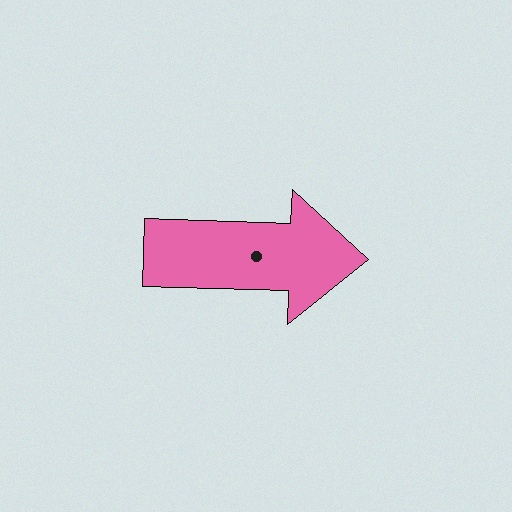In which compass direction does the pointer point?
East.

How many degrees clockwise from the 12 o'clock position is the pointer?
Approximately 92 degrees.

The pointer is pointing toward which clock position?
Roughly 3 o'clock.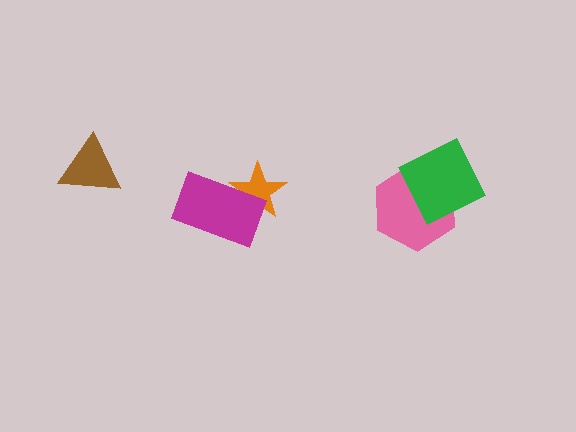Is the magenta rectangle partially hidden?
No, no other shape covers it.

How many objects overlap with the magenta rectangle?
1 object overlaps with the magenta rectangle.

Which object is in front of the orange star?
The magenta rectangle is in front of the orange star.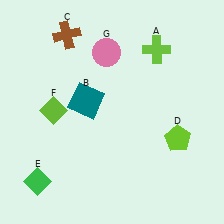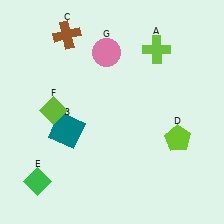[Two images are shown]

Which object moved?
The teal square (B) moved down.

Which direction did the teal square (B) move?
The teal square (B) moved down.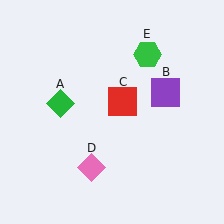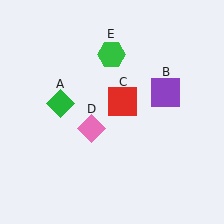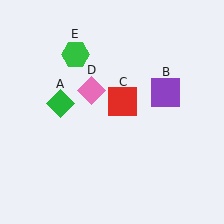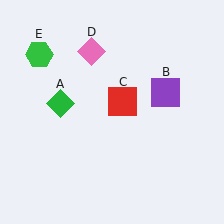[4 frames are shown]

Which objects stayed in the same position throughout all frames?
Green diamond (object A) and purple square (object B) and red square (object C) remained stationary.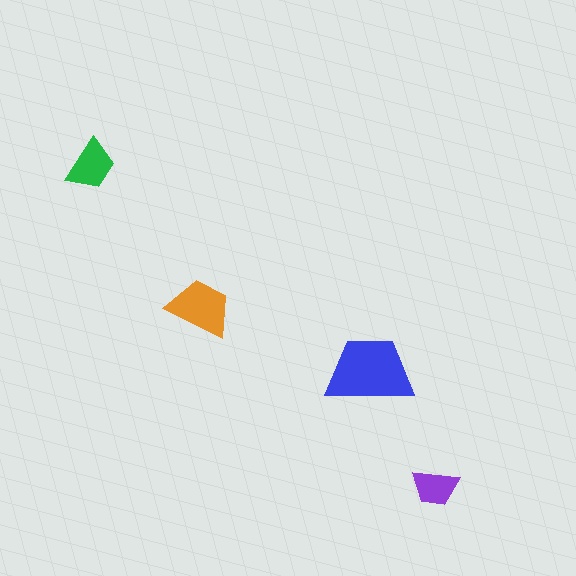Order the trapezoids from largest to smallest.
the blue one, the orange one, the green one, the purple one.